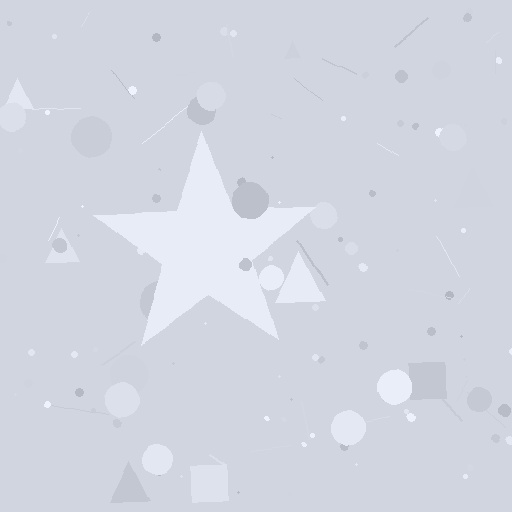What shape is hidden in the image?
A star is hidden in the image.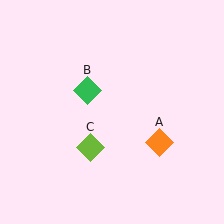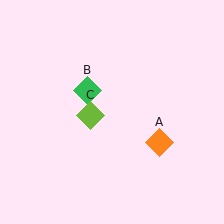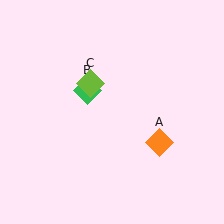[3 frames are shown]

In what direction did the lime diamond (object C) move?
The lime diamond (object C) moved up.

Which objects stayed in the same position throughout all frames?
Orange diamond (object A) and green diamond (object B) remained stationary.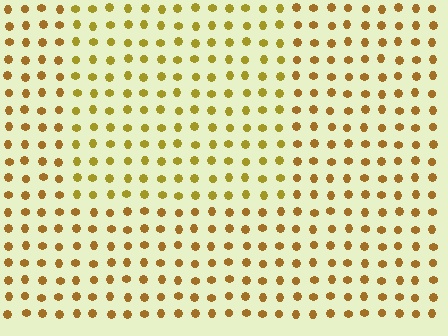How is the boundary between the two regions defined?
The boundary is defined purely by a slight shift in hue (about 19 degrees). Spacing, size, and orientation are identical on both sides.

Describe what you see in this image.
The image is filled with small brown elements in a uniform arrangement. A rectangle-shaped region is visible where the elements are tinted to a slightly different hue, forming a subtle color boundary.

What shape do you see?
I see a rectangle.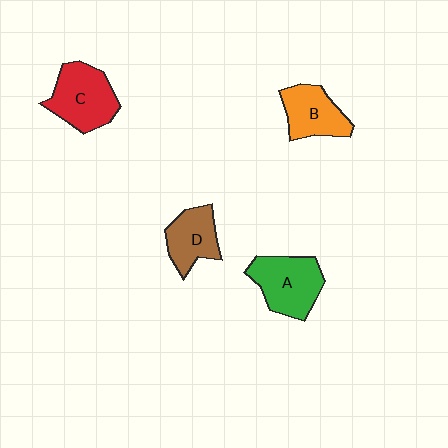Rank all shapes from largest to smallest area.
From largest to smallest: C (red), A (green), B (orange), D (brown).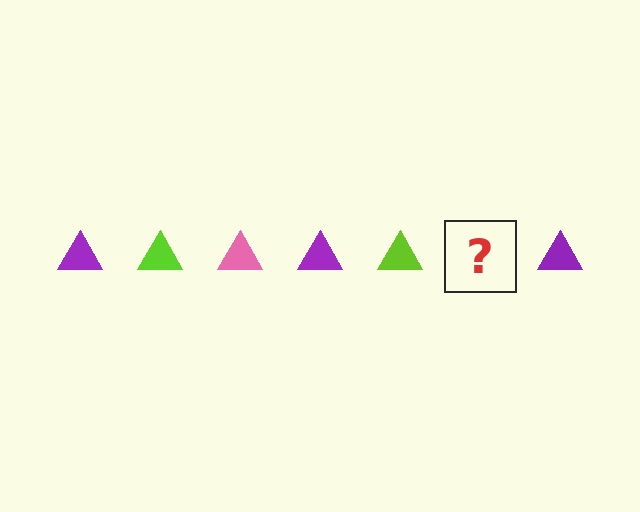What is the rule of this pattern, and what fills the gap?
The rule is that the pattern cycles through purple, lime, pink triangles. The gap should be filled with a pink triangle.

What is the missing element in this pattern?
The missing element is a pink triangle.